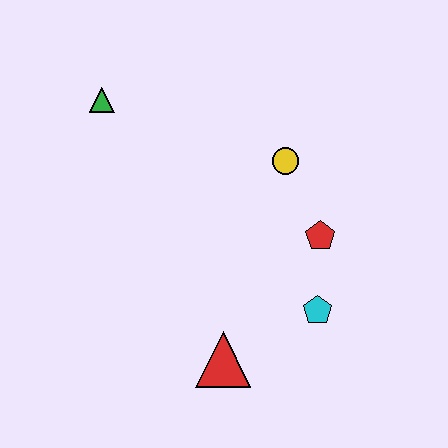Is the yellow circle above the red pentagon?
Yes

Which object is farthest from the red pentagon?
The green triangle is farthest from the red pentagon.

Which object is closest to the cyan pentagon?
The red pentagon is closest to the cyan pentagon.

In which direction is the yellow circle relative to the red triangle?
The yellow circle is above the red triangle.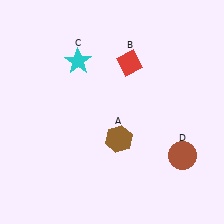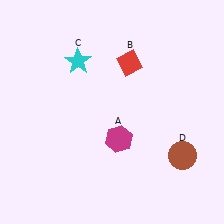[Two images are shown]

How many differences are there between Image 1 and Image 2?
There is 1 difference between the two images.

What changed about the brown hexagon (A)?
In Image 1, A is brown. In Image 2, it changed to magenta.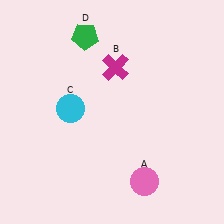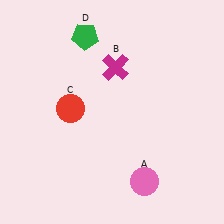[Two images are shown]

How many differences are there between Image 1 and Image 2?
There is 1 difference between the two images.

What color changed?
The circle (C) changed from cyan in Image 1 to red in Image 2.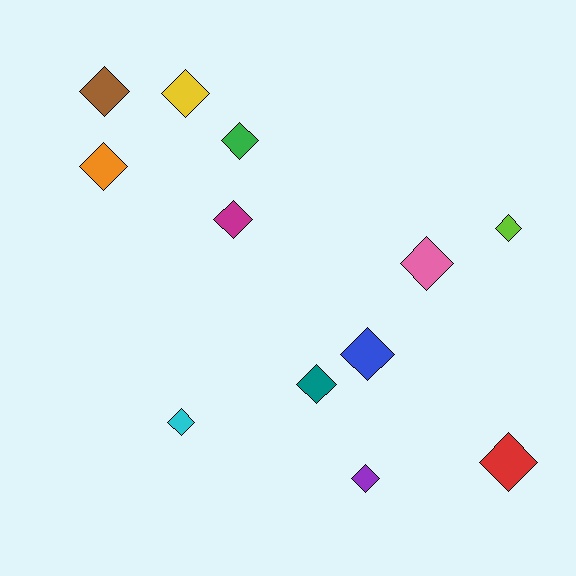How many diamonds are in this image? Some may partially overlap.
There are 12 diamonds.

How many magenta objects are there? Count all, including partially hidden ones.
There is 1 magenta object.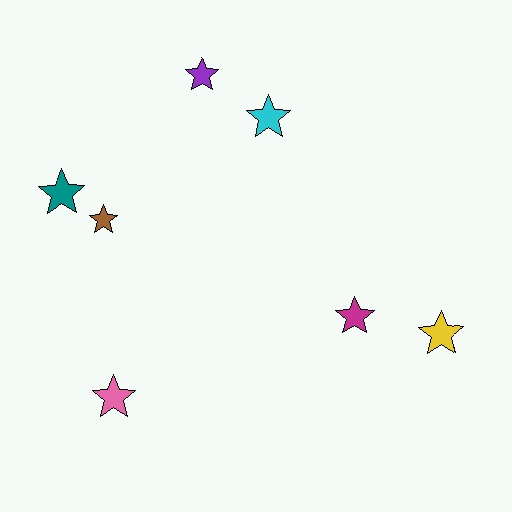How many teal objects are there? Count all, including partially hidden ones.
There is 1 teal object.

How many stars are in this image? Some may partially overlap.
There are 7 stars.